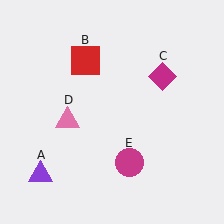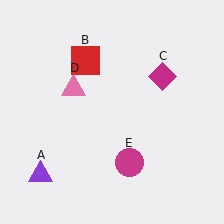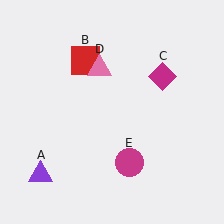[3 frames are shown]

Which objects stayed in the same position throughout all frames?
Purple triangle (object A) and red square (object B) and magenta diamond (object C) and magenta circle (object E) remained stationary.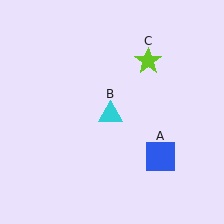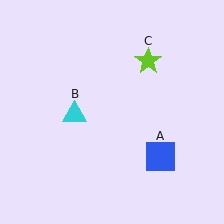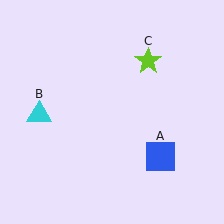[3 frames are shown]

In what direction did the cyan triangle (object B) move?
The cyan triangle (object B) moved left.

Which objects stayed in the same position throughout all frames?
Blue square (object A) and lime star (object C) remained stationary.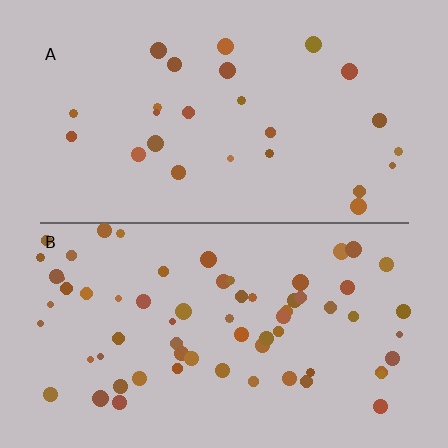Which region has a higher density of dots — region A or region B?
B (the bottom).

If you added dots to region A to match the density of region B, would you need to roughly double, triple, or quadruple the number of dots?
Approximately triple.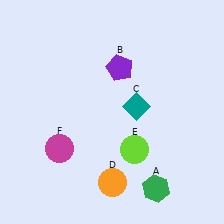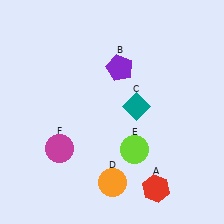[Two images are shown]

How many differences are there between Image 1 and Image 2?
There is 1 difference between the two images.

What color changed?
The hexagon (A) changed from green in Image 1 to red in Image 2.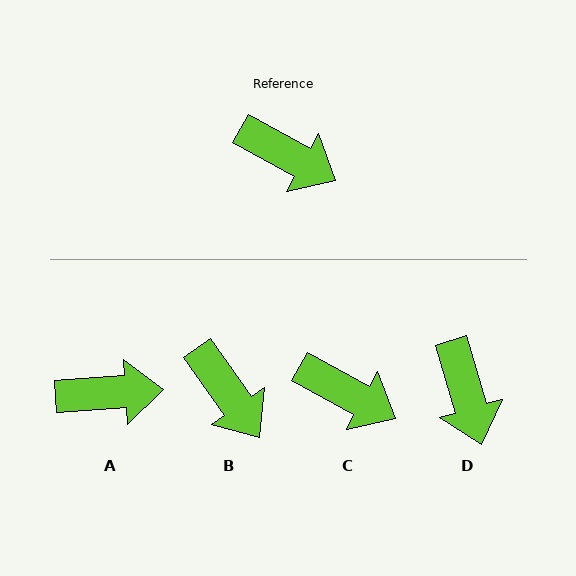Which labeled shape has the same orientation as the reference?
C.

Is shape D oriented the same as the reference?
No, it is off by about 45 degrees.